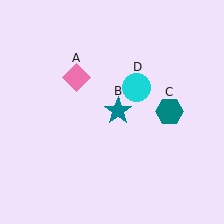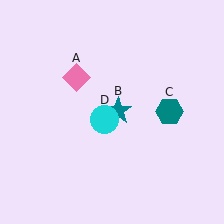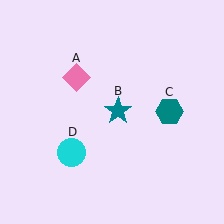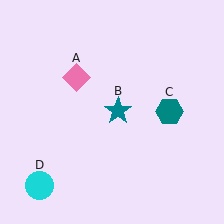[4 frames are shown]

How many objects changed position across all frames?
1 object changed position: cyan circle (object D).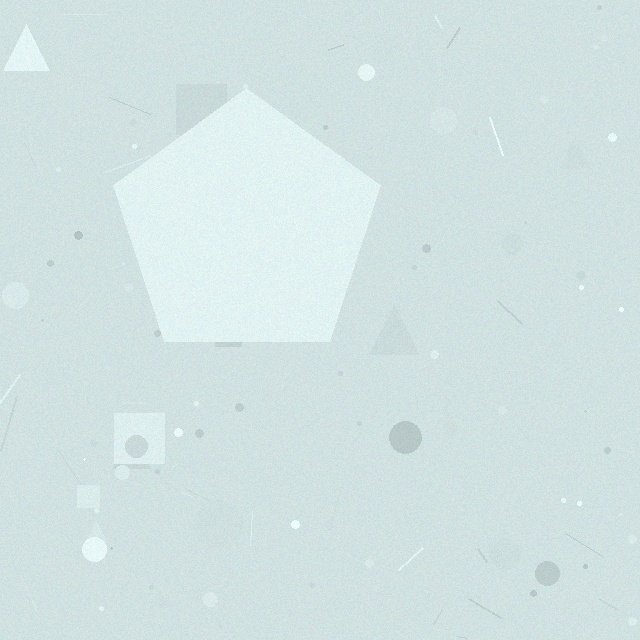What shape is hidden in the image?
A pentagon is hidden in the image.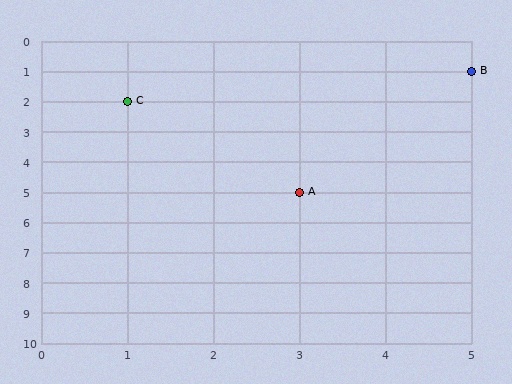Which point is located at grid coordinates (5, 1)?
Point B is at (5, 1).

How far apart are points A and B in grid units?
Points A and B are 2 columns and 4 rows apart (about 4.5 grid units diagonally).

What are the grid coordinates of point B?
Point B is at grid coordinates (5, 1).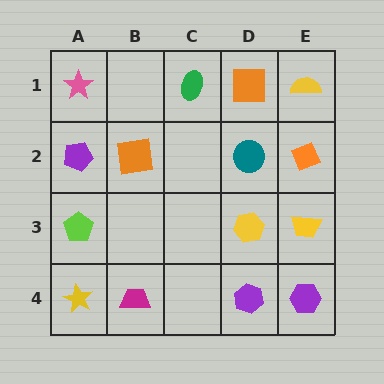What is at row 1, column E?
A yellow semicircle.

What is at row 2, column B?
An orange square.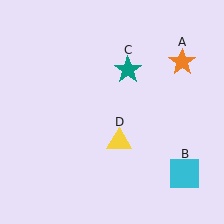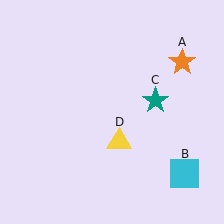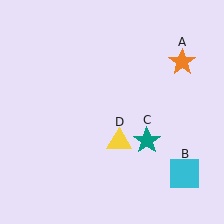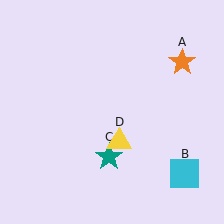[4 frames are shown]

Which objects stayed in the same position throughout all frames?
Orange star (object A) and cyan square (object B) and yellow triangle (object D) remained stationary.